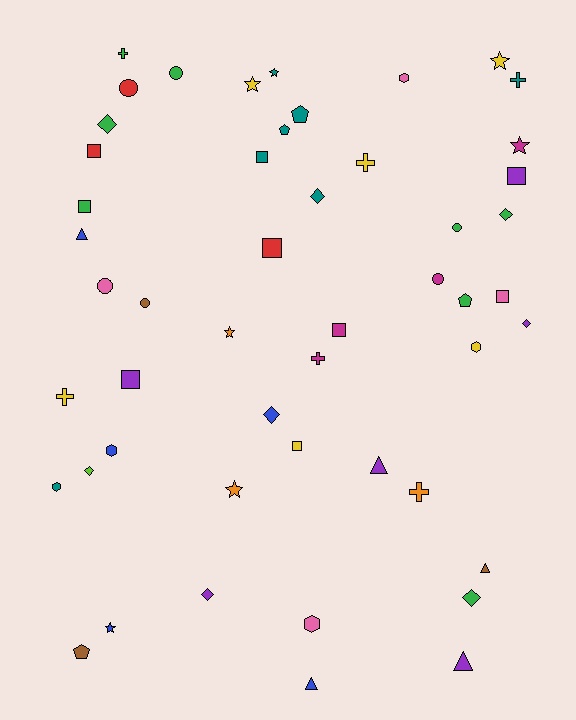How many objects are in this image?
There are 50 objects.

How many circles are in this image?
There are 6 circles.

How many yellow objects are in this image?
There are 6 yellow objects.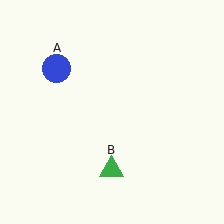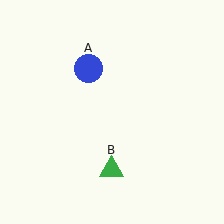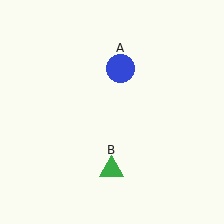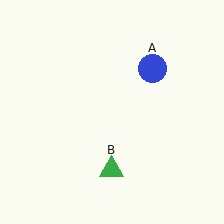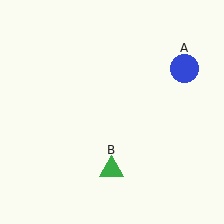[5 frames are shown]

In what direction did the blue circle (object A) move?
The blue circle (object A) moved right.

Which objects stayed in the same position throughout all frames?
Green triangle (object B) remained stationary.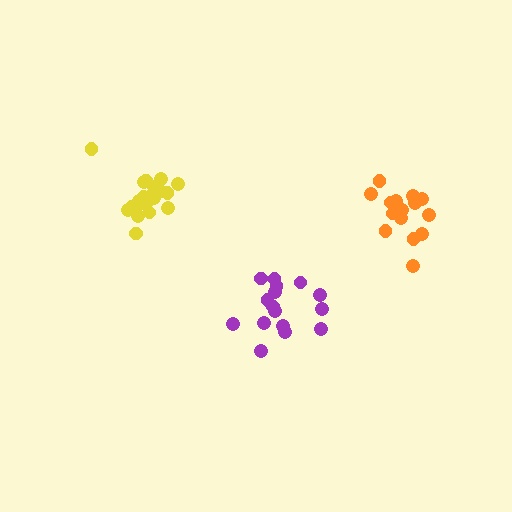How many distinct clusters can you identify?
There are 3 distinct clusters.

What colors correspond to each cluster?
The clusters are colored: purple, yellow, orange.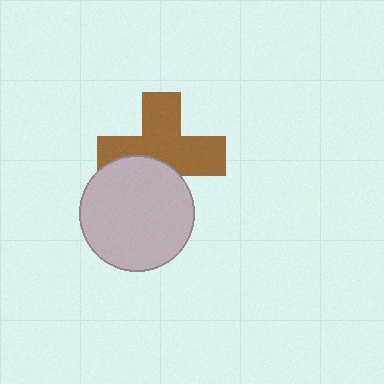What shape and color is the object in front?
The object in front is a light gray circle.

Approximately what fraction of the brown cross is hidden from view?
Roughly 35% of the brown cross is hidden behind the light gray circle.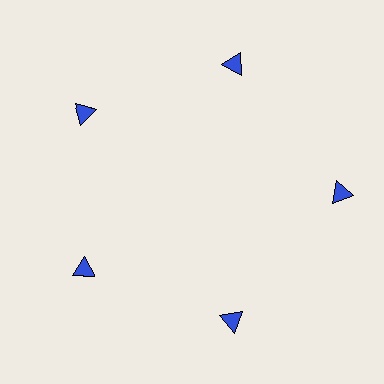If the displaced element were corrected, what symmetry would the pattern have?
It would have 5-fold rotational symmetry — the pattern would map onto itself every 72 degrees.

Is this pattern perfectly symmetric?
No. The 5 blue triangles are arranged in a ring, but one element near the 3 o'clock position is pushed outward from the center, breaking the 5-fold rotational symmetry.